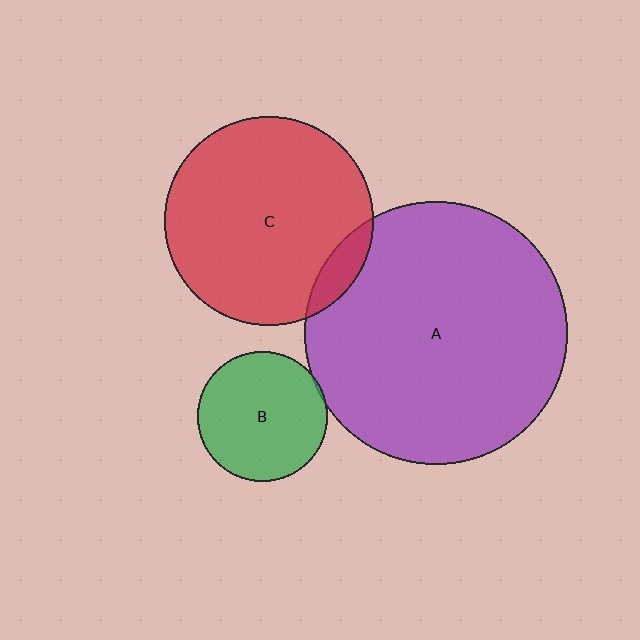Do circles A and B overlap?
Yes.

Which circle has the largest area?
Circle A (purple).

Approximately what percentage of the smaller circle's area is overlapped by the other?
Approximately 5%.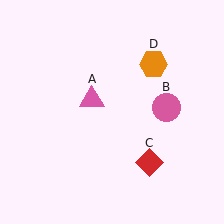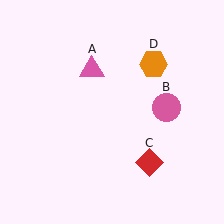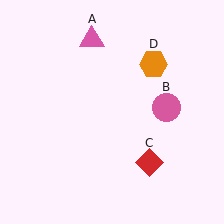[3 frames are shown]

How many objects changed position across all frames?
1 object changed position: pink triangle (object A).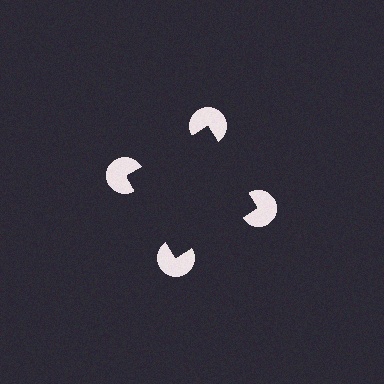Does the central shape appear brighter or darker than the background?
It typically appears slightly darker than the background, even though no actual brightness change is drawn.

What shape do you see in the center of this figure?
An illusory square — its edges are inferred from the aligned wedge cuts in the pac-man discs, not physically drawn.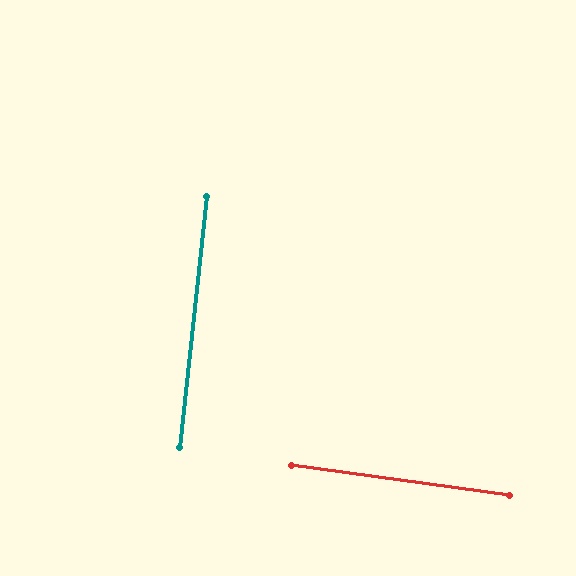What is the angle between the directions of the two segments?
Approximately 88 degrees.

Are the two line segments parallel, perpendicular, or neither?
Perpendicular — they meet at approximately 88°.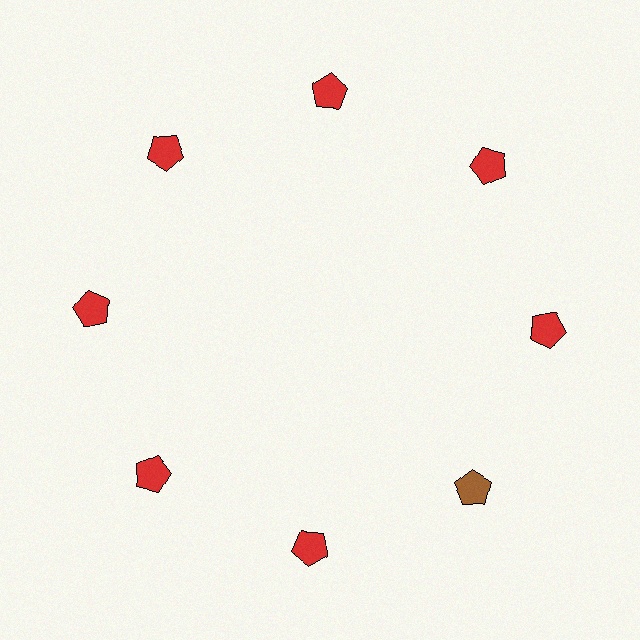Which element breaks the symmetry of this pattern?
The brown pentagon at roughly the 4 o'clock position breaks the symmetry. All other shapes are red pentagons.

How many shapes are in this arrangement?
There are 8 shapes arranged in a ring pattern.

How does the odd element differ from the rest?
It has a different color: brown instead of red.